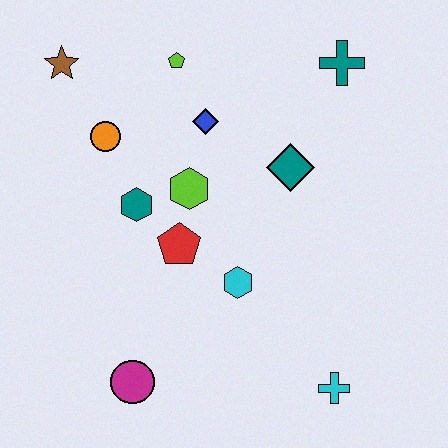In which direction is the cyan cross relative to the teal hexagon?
The cyan cross is to the right of the teal hexagon.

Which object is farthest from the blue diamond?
The cyan cross is farthest from the blue diamond.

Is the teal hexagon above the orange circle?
No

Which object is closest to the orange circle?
The teal hexagon is closest to the orange circle.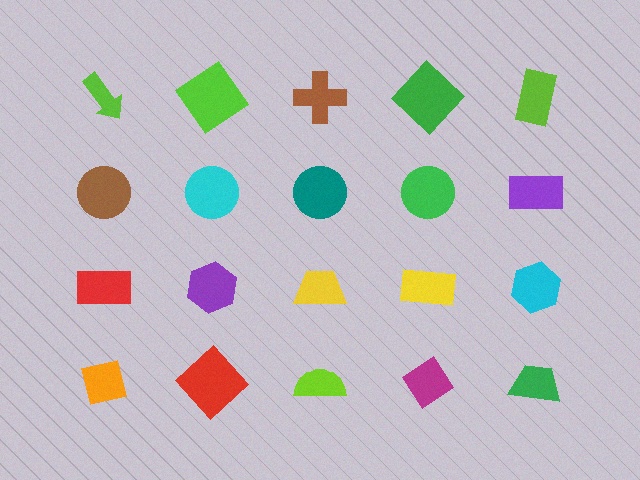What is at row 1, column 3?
A brown cross.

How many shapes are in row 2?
5 shapes.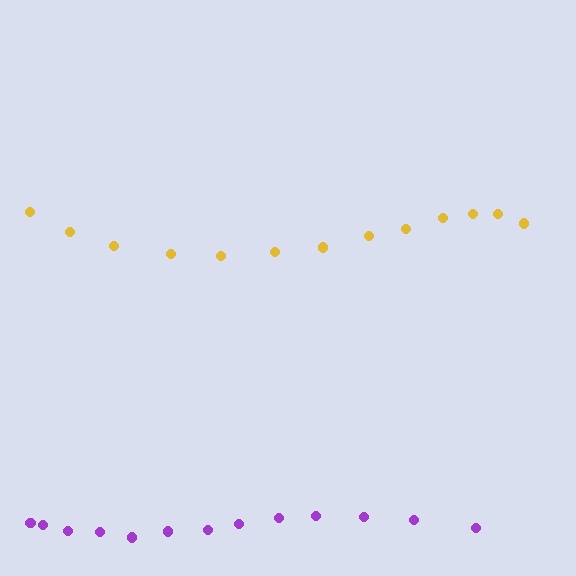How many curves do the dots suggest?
There are 2 distinct paths.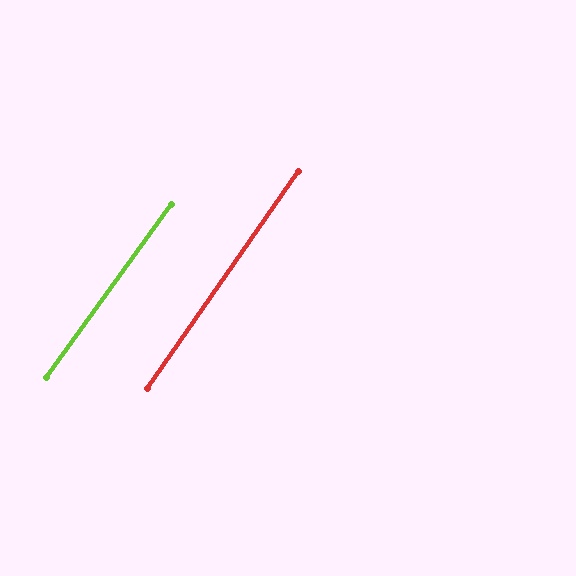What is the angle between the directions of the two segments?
Approximately 1 degree.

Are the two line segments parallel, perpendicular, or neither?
Parallel — their directions differ by only 1.0°.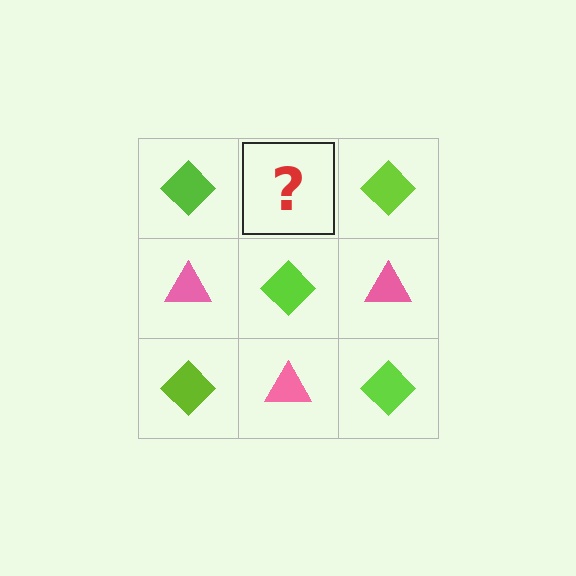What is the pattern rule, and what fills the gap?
The rule is that it alternates lime diamond and pink triangle in a checkerboard pattern. The gap should be filled with a pink triangle.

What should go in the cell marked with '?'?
The missing cell should contain a pink triangle.